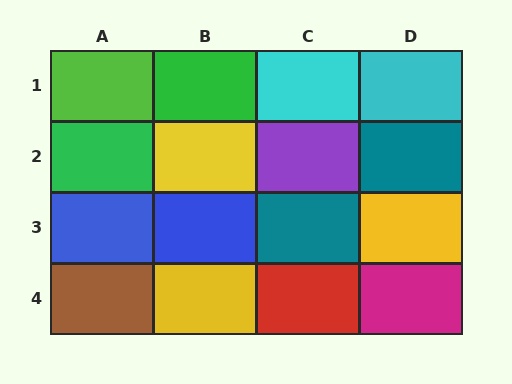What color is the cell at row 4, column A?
Brown.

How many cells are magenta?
1 cell is magenta.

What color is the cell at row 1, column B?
Green.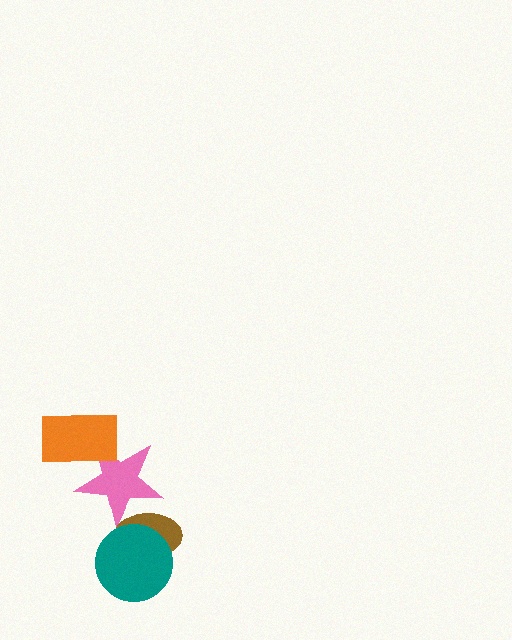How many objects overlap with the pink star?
2 objects overlap with the pink star.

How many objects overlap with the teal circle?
1 object overlaps with the teal circle.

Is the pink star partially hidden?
Yes, it is partially covered by another shape.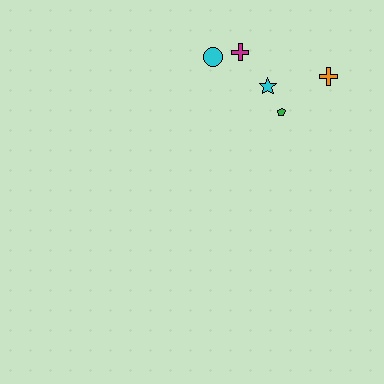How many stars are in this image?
There is 1 star.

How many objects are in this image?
There are 5 objects.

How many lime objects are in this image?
There are no lime objects.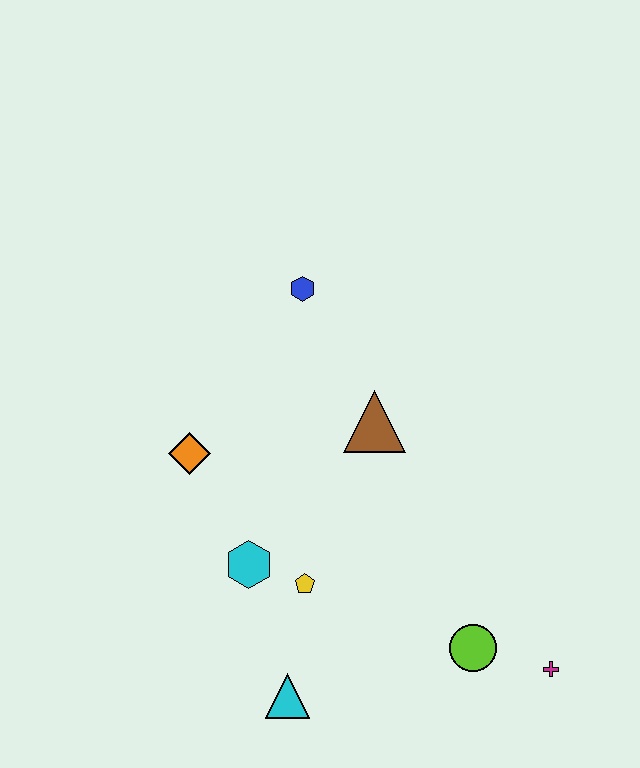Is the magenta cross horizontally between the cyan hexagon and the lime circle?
No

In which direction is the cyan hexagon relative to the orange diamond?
The cyan hexagon is below the orange diamond.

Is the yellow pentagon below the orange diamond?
Yes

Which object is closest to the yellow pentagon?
The cyan hexagon is closest to the yellow pentagon.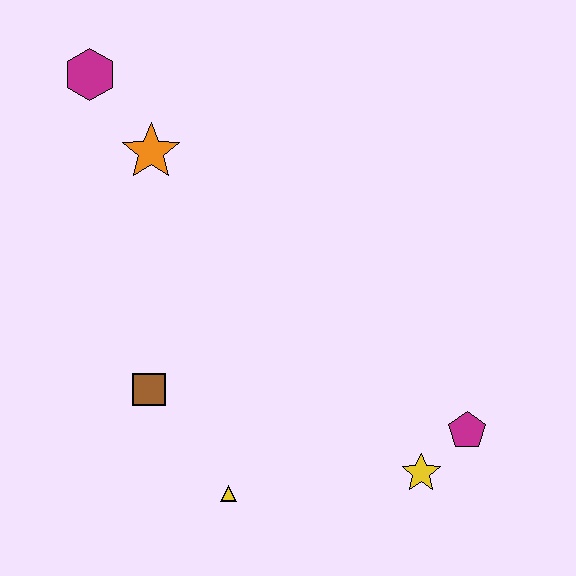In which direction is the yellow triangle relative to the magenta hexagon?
The yellow triangle is below the magenta hexagon.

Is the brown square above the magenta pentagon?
Yes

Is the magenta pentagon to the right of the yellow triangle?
Yes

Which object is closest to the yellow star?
The magenta pentagon is closest to the yellow star.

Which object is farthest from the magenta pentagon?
The magenta hexagon is farthest from the magenta pentagon.